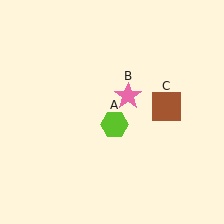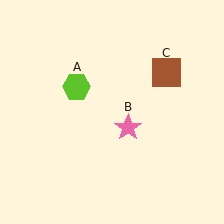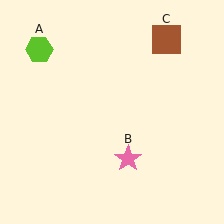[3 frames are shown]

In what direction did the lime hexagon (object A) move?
The lime hexagon (object A) moved up and to the left.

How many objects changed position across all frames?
3 objects changed position: lime hexagon (object A), pink star (object B), brown square (object C).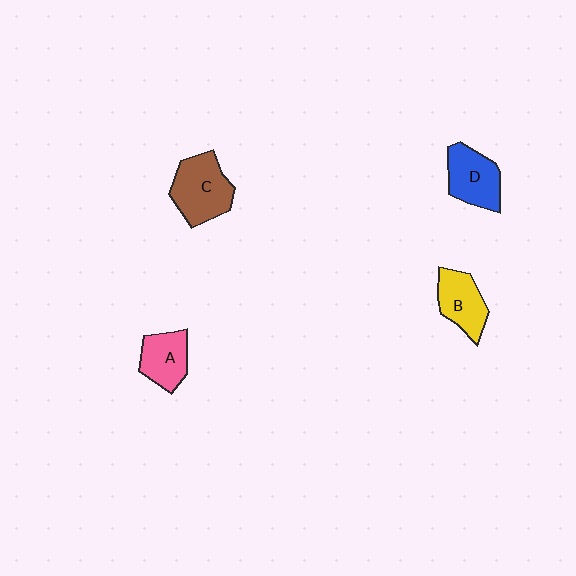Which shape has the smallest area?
Shape A (pink).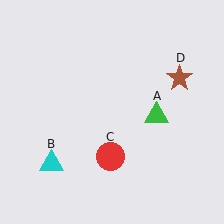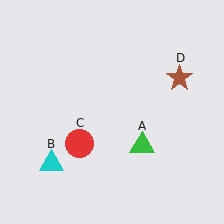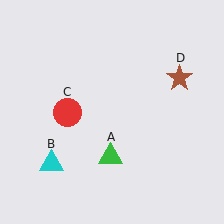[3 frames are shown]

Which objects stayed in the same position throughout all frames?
Cyan triangle (object B) and brown star (object D) remained stationary.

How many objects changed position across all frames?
2 objects changed position: green triangle (object A), red circle (object C).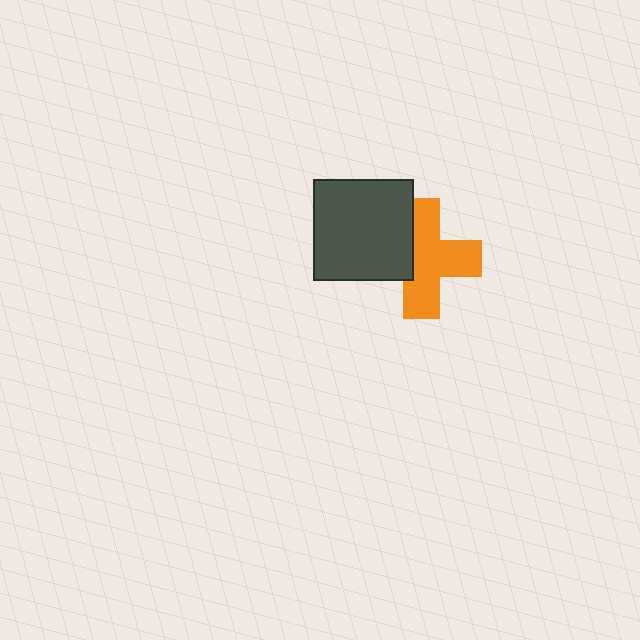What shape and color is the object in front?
The object in front is a dark gray rectangle.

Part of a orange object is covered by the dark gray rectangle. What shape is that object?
It is a cross.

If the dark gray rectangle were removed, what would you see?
You would see the complete orange cross.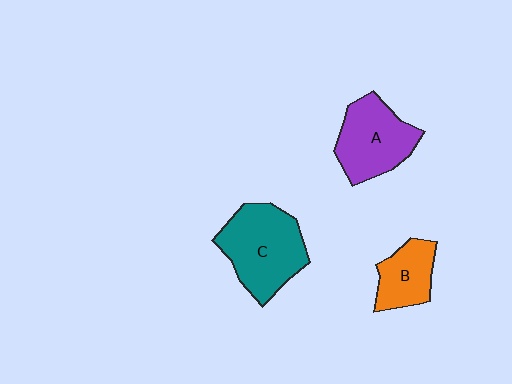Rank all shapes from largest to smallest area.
From largest to smallest: C (teal), A (purple), B (orange).